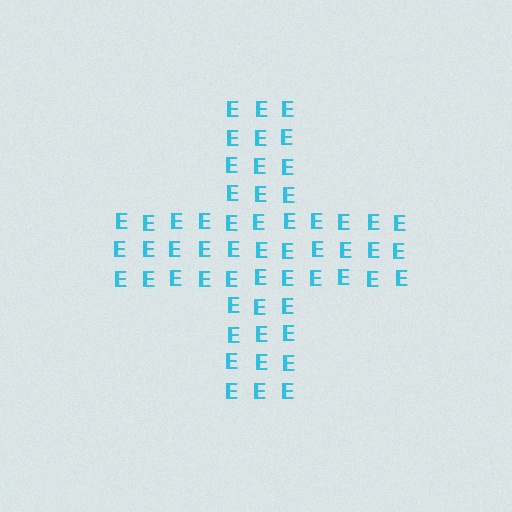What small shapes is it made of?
It is made of small letter E's.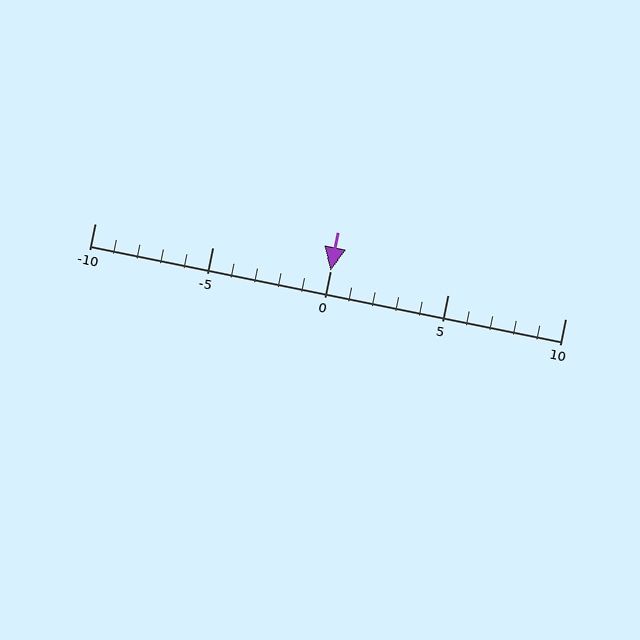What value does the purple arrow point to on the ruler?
The purple arrow points to approximately 0.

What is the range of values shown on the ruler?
The ruler shows values from -10 to 10.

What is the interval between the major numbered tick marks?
The major tick marks are spaced 5 units apart.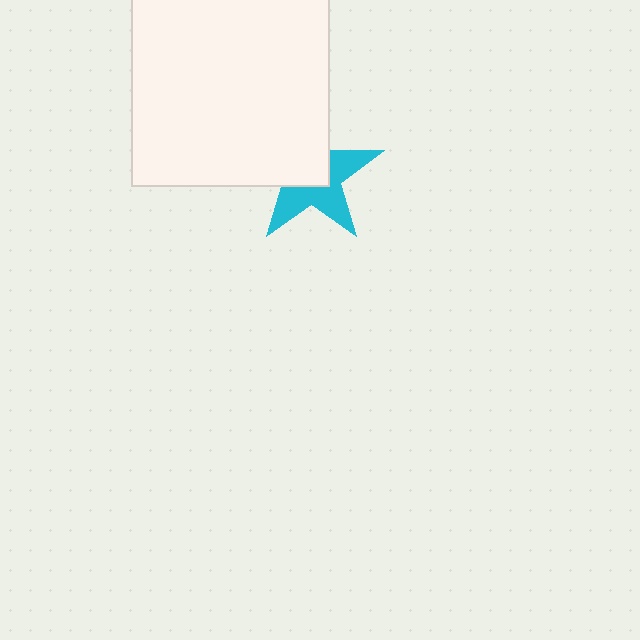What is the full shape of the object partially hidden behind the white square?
The partially hidden object is a cyan star.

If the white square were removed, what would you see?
You would see the complete cyan star.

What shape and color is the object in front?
The object in front is a white square.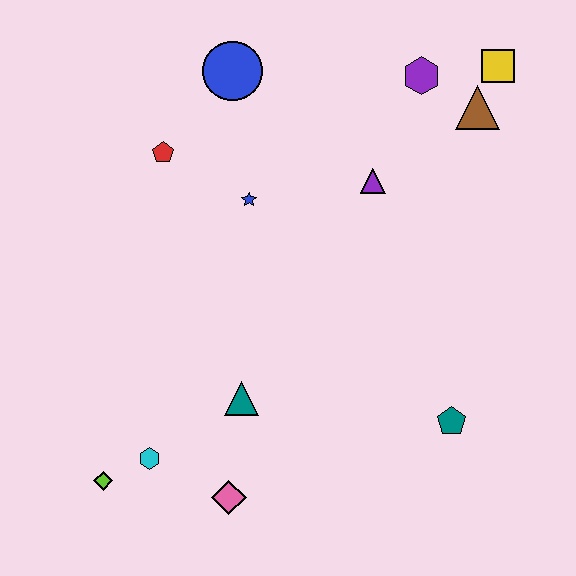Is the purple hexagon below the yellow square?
Yes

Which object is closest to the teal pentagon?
The teal triangle is closest to the teal pentagon.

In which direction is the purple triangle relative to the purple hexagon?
The purple triangle is below the purple hexagon.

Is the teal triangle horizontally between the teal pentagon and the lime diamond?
Yes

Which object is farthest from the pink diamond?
The yellow square is farthest from the pink diamond.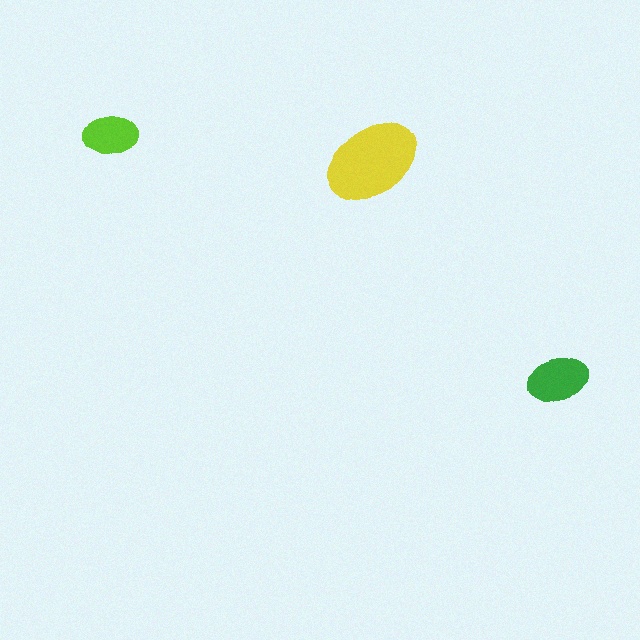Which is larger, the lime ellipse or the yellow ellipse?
The yellow one.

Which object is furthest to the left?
The lime ellipse is leftmost.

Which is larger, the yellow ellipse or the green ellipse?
The yellow one.